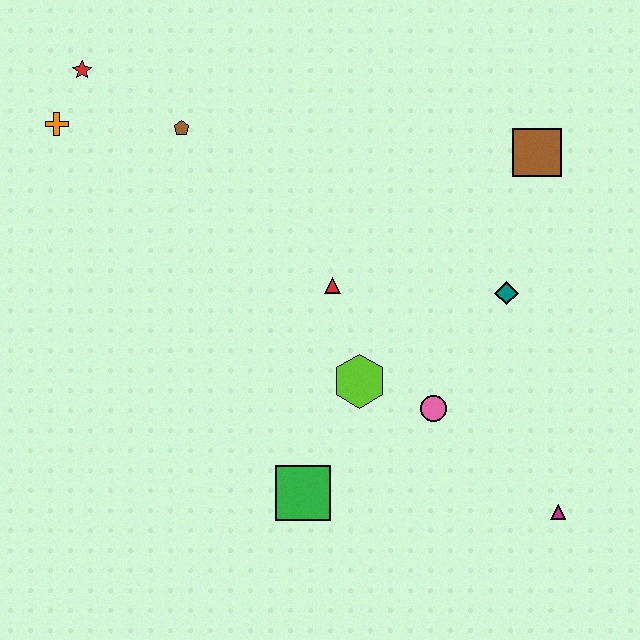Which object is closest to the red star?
The orange cross is closest to the red star.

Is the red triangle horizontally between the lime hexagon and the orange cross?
Yes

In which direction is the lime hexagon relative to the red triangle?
The lime hexagon is below the red triangle.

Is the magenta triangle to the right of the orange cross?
Yes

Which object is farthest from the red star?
The magenta triangle is farthest from the red star.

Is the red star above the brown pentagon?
Yes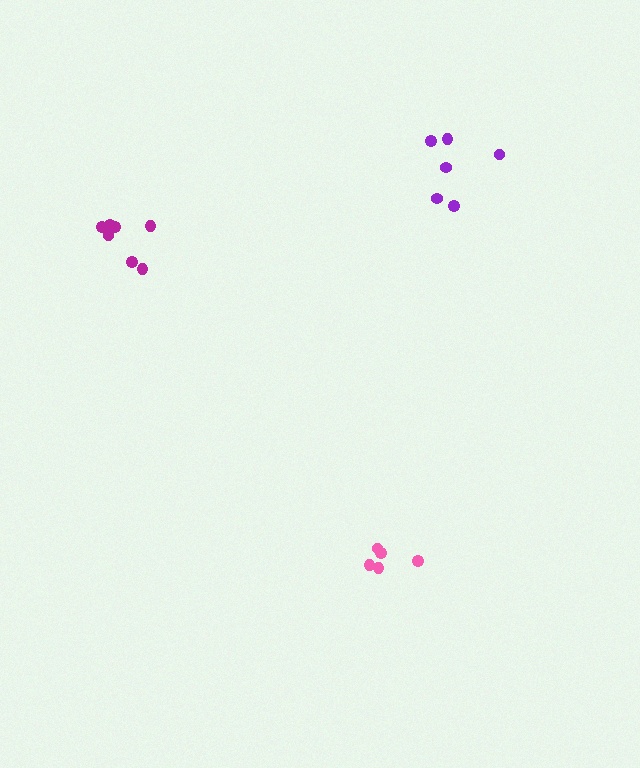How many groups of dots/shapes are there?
There are 3 groups.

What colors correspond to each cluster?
The clusters are colored: purple, pink, magenta.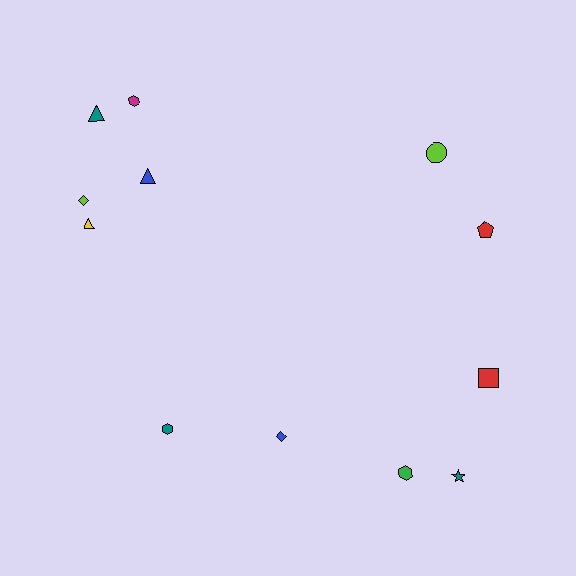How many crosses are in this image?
There are no crosses.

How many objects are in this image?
There are 12 objects.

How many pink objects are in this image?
There are no pink objects.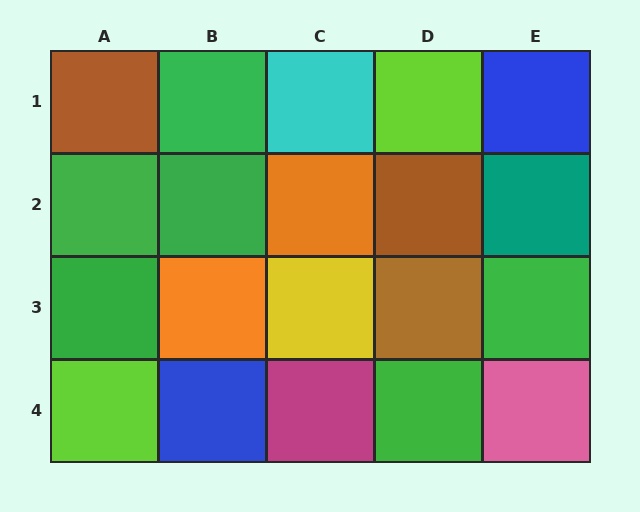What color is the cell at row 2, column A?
Green.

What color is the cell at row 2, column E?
Teal.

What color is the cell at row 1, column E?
Blue.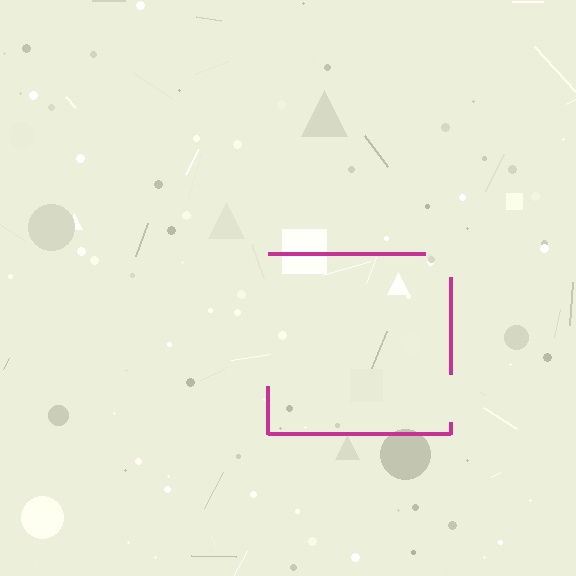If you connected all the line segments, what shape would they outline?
They would outline a square.